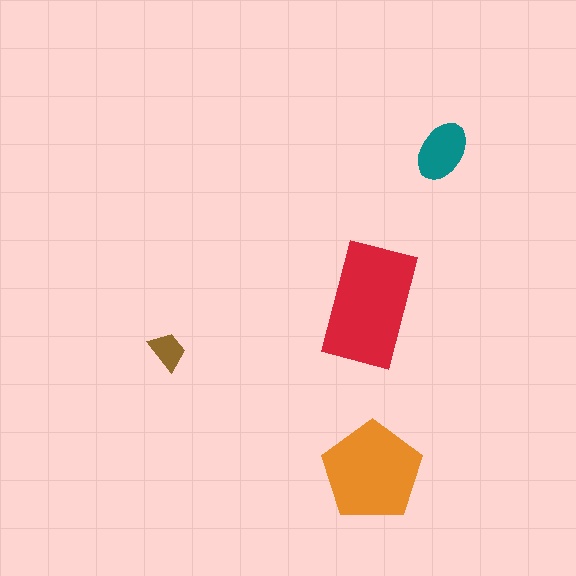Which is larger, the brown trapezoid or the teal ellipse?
The teal ellipse.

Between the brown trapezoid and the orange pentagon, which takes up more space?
The orange pentagon.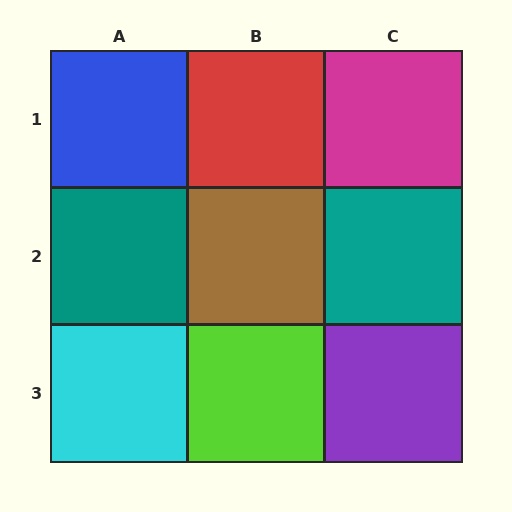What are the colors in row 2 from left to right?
Teal, brown, teal.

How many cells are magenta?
1 cell is magenta.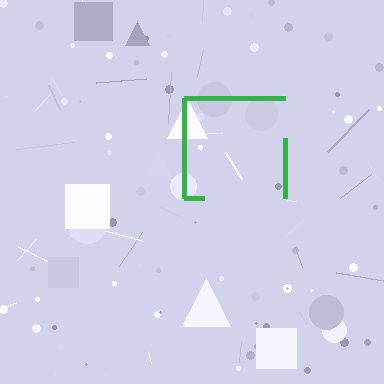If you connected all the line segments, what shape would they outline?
They would outline a square.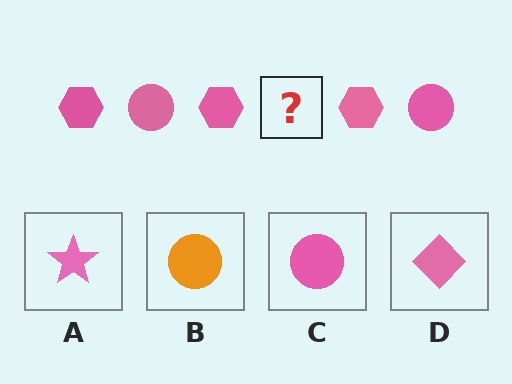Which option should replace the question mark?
Option C.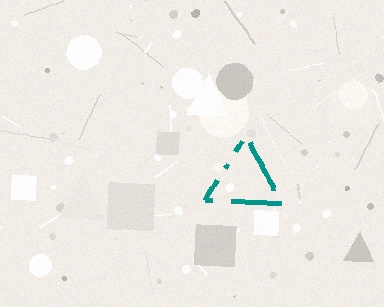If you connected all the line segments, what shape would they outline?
They would outline a triangle.